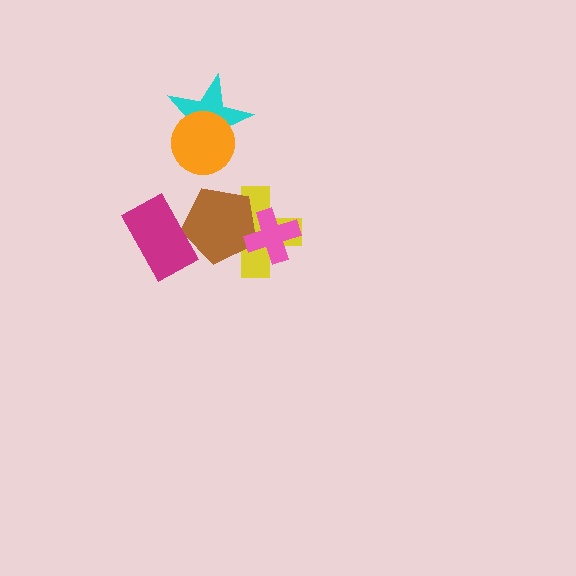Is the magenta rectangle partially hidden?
No, no other shape covers it.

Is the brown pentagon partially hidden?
Yes, it is partially covered by another shape.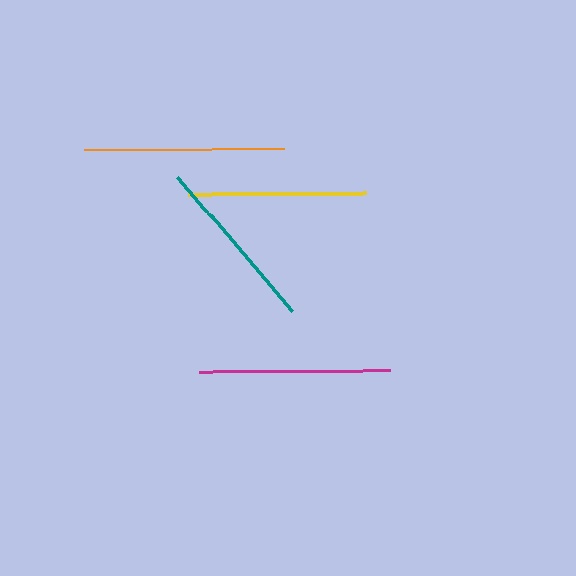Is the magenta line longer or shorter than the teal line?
The magenta line is longer than the teal line.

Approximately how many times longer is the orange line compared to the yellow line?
The orange line is approximately 1.1 times the length of the yellow line.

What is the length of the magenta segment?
The magenta segment is approximately 192 pixels long.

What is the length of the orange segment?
The orange segment is approximately 200 pixels long.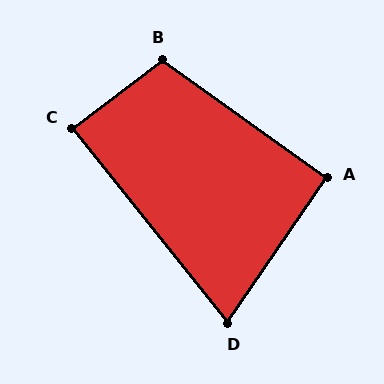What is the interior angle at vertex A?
Approximately 91 degrees (approximately right).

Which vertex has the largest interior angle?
B, at approximately 107 degrees.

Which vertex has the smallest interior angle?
D, at approximately 73 degrees.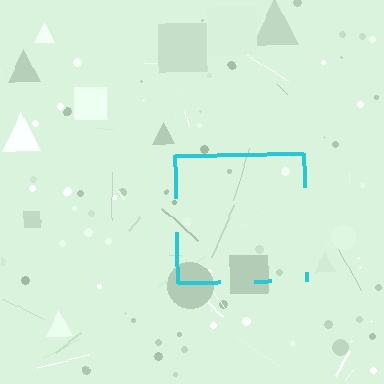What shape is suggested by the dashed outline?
The dashed outline suggests a square.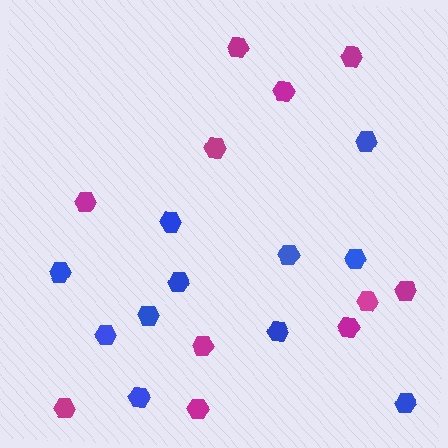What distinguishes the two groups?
There are 2 groups: one group of magenta hexagons (11) and one group of blue hexagons (11).